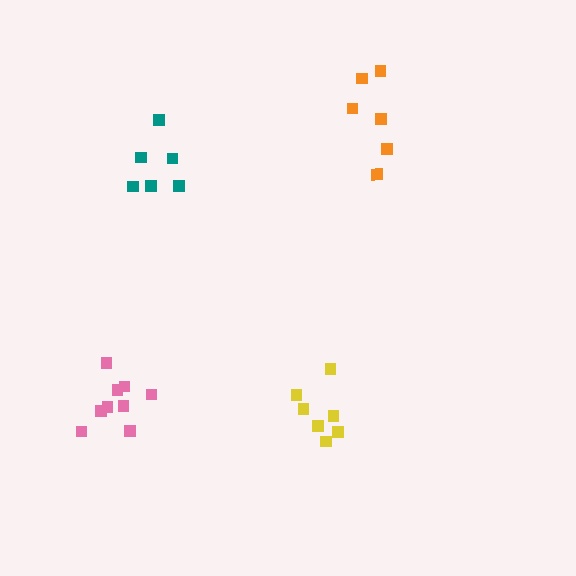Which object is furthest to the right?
The orange cluster is rightmost.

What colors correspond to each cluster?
The clusters are colored: yellow, orange, teal, pink.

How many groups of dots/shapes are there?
There are 4 groups.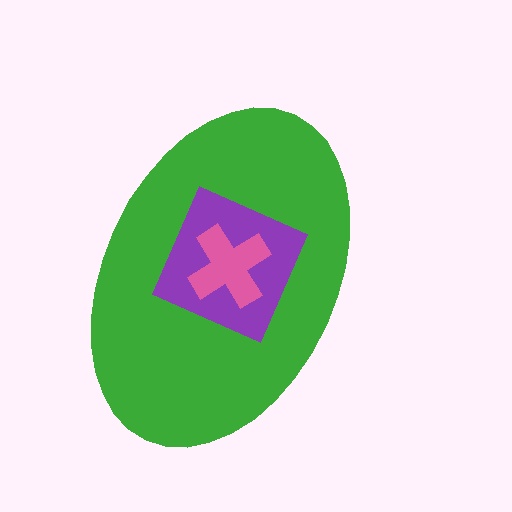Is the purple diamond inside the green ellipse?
Yes.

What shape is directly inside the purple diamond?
The pink cross.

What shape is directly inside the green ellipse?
The purple diamond.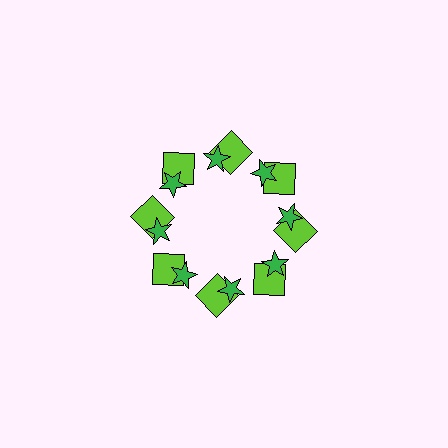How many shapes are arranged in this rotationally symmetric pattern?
There are 16 shapes, arranged in 8 groups of 2.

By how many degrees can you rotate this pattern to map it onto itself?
The pattern maps onto itself every 45 degrees of rotation.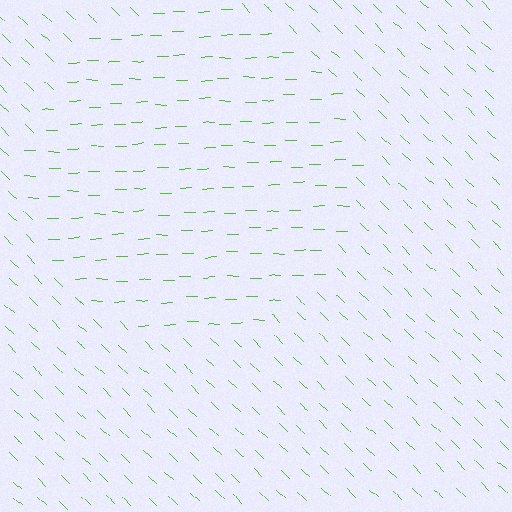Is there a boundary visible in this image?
Yes, there is a texture boundary formed by a change in line orientation.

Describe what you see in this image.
The image is filled with small lime line segments. A circle region in the image has lines oriented differently from the surrounding lines, creating a visible texture boundary.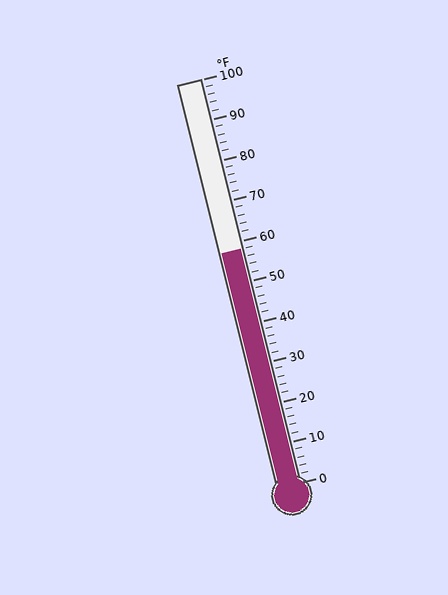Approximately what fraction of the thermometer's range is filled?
The thermometer is filled to approximately 60% of its range.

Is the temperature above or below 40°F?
The temperature is above 40°F.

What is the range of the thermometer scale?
The thermometer scale ranges from 0°F to 100°F.